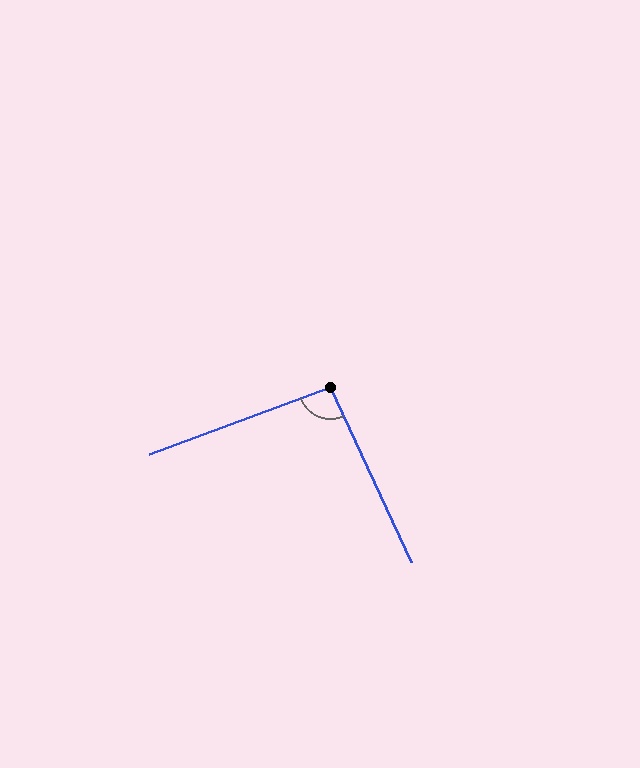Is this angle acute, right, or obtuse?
It is approximately a right angle.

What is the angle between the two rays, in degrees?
Approximately 95 degrees.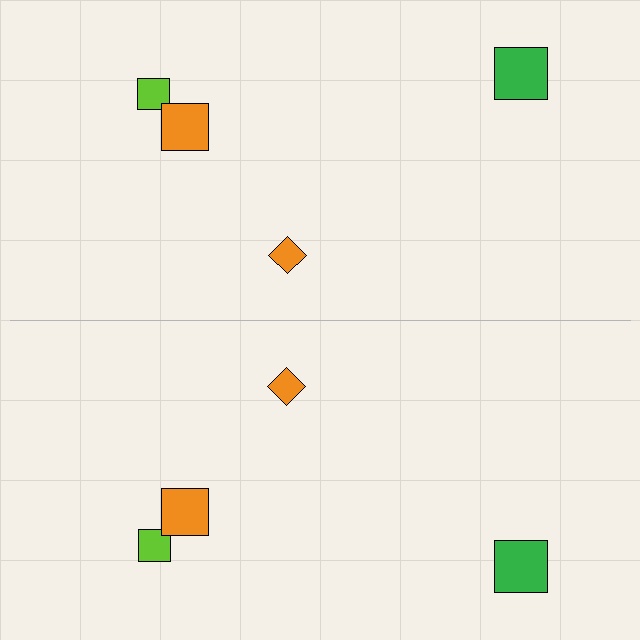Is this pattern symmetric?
Yes, this pattern has bilateral (reflection) symmetry.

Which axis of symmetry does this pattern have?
The pattern has a horizontal axis of symmetry running through the center of the image.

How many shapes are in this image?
There are 8 shapes in this image.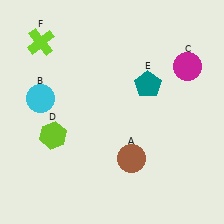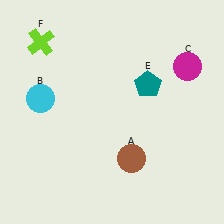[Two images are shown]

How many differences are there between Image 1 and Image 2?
There is 1 difference between the two images.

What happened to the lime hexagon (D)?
The lime hexagon (D) was removed in Image 2. It was in the bottom-left area of Image 1.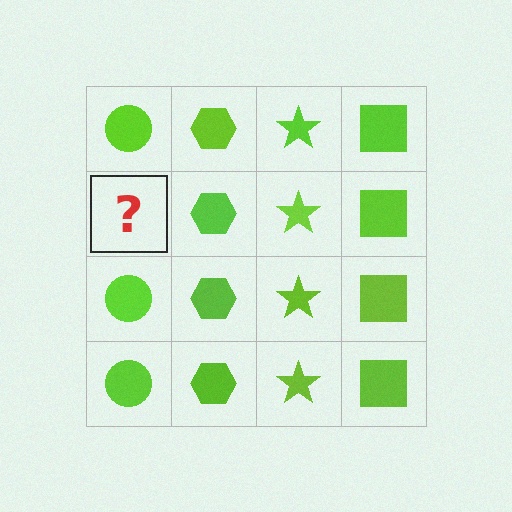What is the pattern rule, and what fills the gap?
The rule is that each column has a consistent shape. The gap should be filled with a lime circle.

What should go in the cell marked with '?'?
The missing cell should contain a lime circle.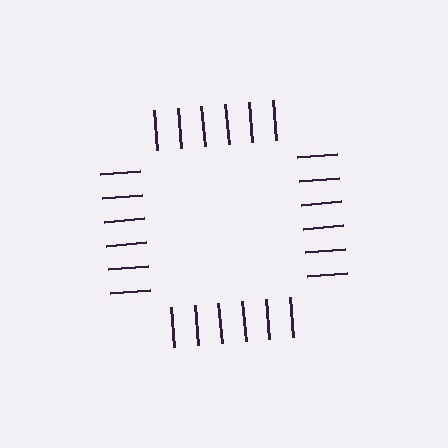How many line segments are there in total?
24 — 6 along each of the 4 edges.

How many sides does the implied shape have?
4 sides — the line-ends trace a square.